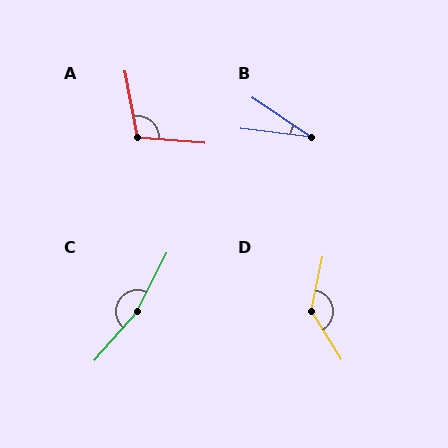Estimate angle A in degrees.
Approximately 105 degrees.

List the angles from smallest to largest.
B (26°), A (105°), D (136°), C (166°).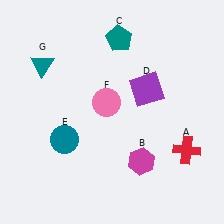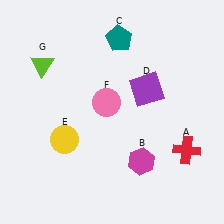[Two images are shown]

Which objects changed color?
E changed from teal to yellow. G changed from teal to lime.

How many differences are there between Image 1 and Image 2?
There are 2 differences between the two images.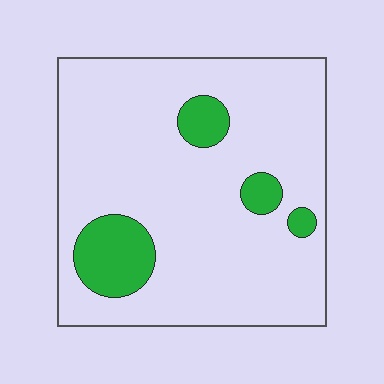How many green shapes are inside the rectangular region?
4.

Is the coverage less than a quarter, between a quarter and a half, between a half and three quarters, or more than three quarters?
Less than a quarter.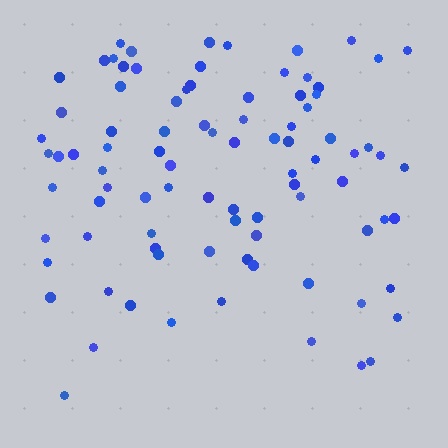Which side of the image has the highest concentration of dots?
The top.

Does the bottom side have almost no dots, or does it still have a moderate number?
Still a moderate number, just noticeably fewer than the top.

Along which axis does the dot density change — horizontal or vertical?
Vertical.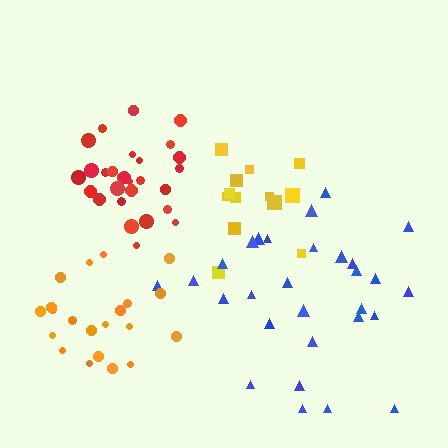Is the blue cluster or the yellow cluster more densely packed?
Yellow.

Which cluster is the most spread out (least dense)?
Blue.